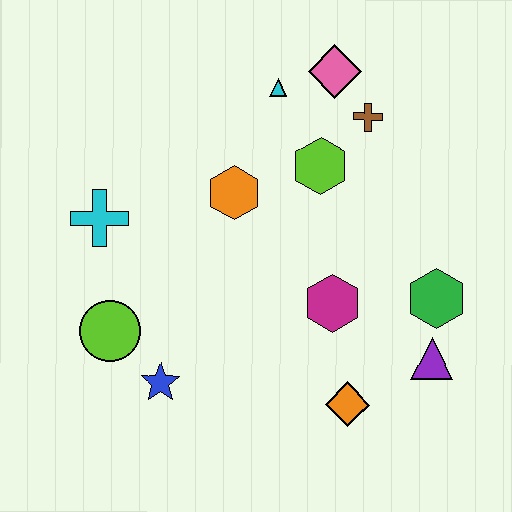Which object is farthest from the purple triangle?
The cyan cross is farthest from the purple triangle.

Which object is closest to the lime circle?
The blue star is closest to the lime circle.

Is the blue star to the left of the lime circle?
No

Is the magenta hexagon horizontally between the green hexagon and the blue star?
Yes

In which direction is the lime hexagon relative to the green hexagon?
The lime hexagon is above the green hexagon.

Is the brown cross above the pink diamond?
No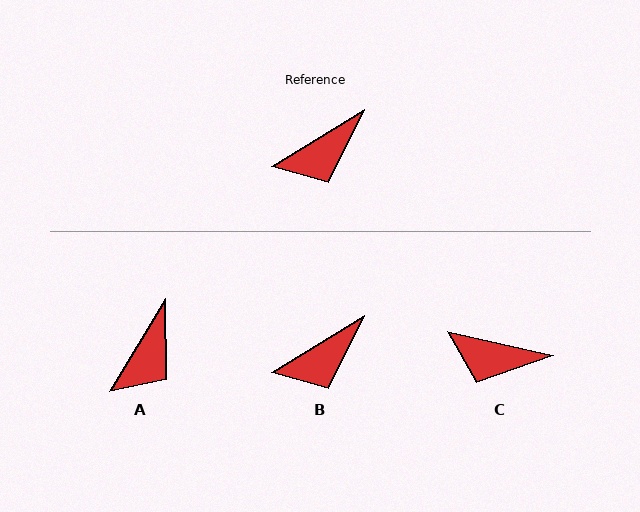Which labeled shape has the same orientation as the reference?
B.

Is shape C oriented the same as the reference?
No, it is off by about 45 degrees.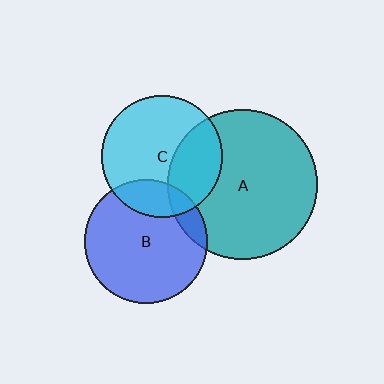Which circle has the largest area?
Circle A (teal).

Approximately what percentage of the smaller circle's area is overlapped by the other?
Approximately 30%.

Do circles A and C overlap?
Yes.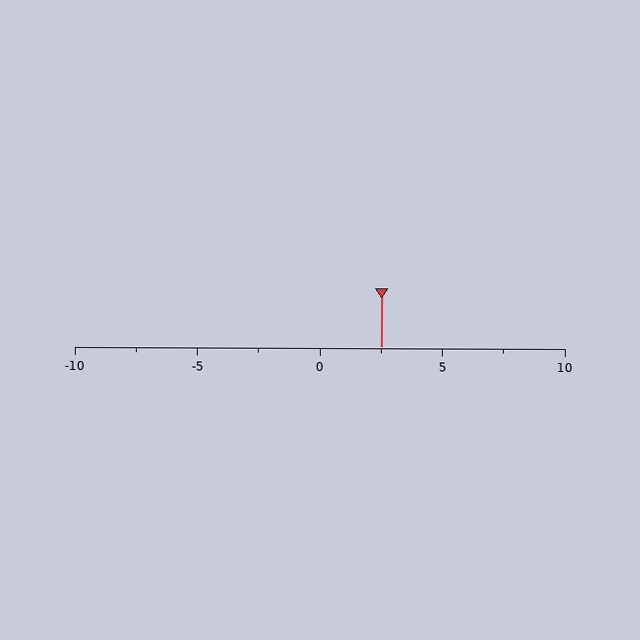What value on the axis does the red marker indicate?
The marker indicates approximately 2.5.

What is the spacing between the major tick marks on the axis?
The major ticks are spaced 5 apart.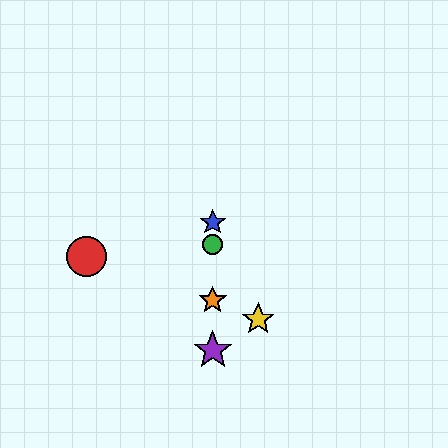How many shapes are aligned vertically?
4 shapes (the blue star, the green circle, the purple star, the orange star) are aligned vertically.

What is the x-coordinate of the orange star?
The orange star is at x≈213.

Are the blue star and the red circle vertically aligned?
No, the blue star is at x≈213 and the red circle is at x≈87.